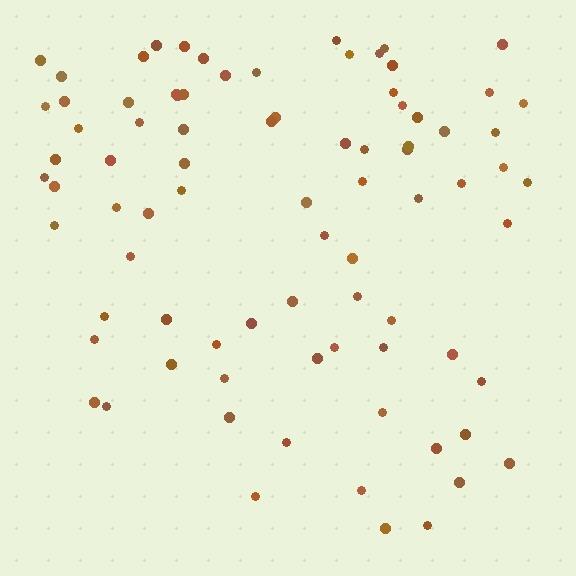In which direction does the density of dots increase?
From bottom to top, with the top side densest.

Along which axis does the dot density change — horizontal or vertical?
Vertical.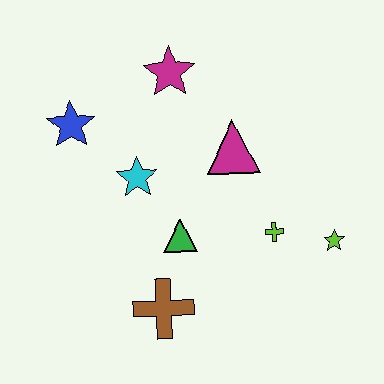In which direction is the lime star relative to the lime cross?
The lime star is to the right of the lime cross.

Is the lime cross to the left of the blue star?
No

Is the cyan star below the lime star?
No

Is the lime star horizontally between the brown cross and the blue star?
No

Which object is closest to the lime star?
The lime cross is closest to the lime star.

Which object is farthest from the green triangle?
The magenta star is farthest from the green triangle.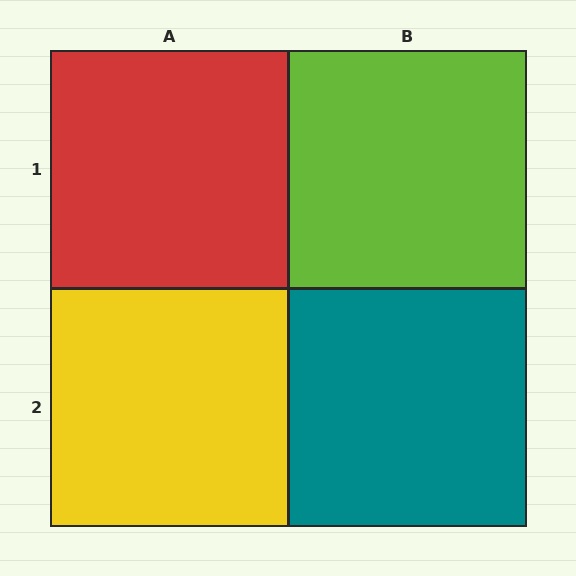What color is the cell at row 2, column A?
Yellow.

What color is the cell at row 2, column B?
Teal.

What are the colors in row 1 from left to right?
Red, lime.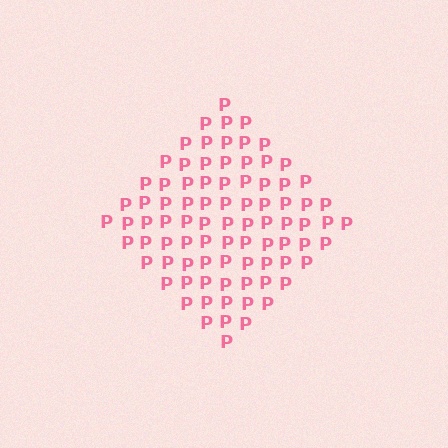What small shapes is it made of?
It is made of small letter P's.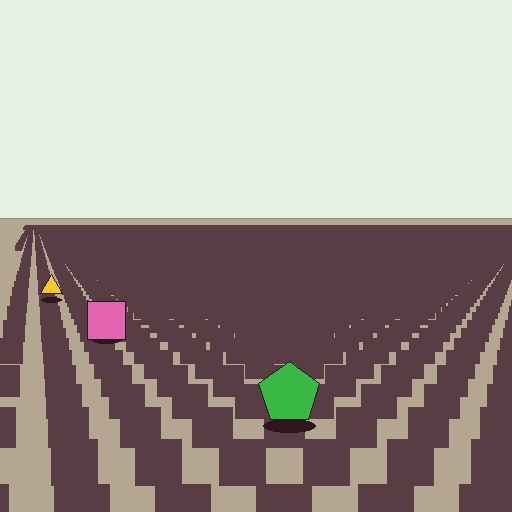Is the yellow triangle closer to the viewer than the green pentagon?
No. The green pentagon is closer — you can tell from the texture gradient: the ground texture is coarser near it.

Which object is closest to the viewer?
The green pentagon is closest. The texture marks near it are larger and more spread out.